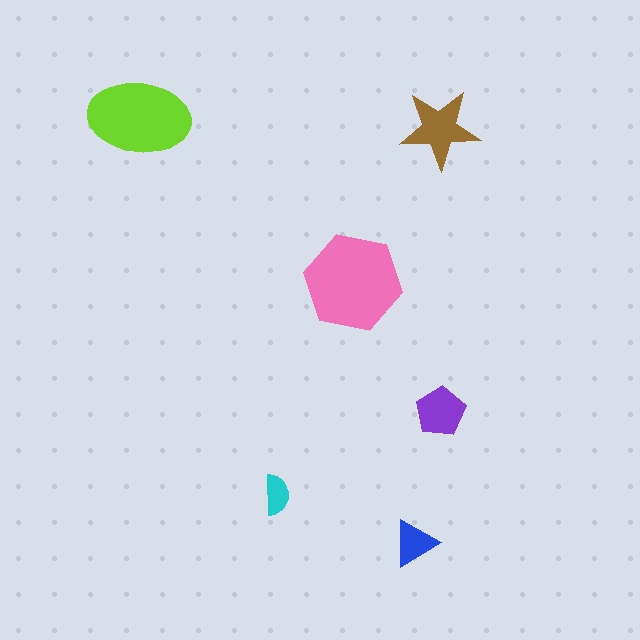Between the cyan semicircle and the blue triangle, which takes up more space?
The blue triangle.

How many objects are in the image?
There are 6 objects in the image.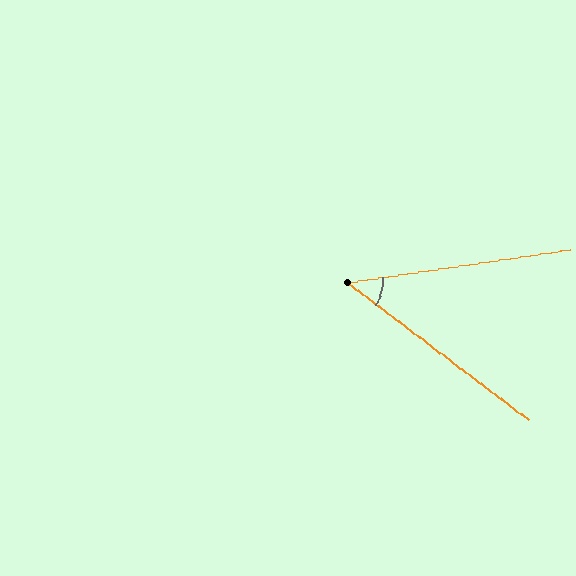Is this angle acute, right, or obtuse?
It is acute.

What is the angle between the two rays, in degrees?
Approximately 46 degrees.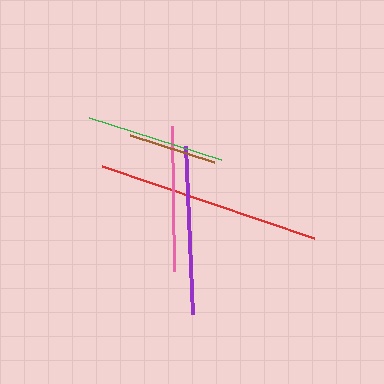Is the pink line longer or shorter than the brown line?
The pink line is longer than the brown line.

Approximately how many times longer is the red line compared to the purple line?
The red line is approximately 1.3 times the length of the purple line.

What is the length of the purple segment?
The purple segment is approximately 169 pixels long.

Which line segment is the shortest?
The brown line is the shortest at approximately 89 pixels.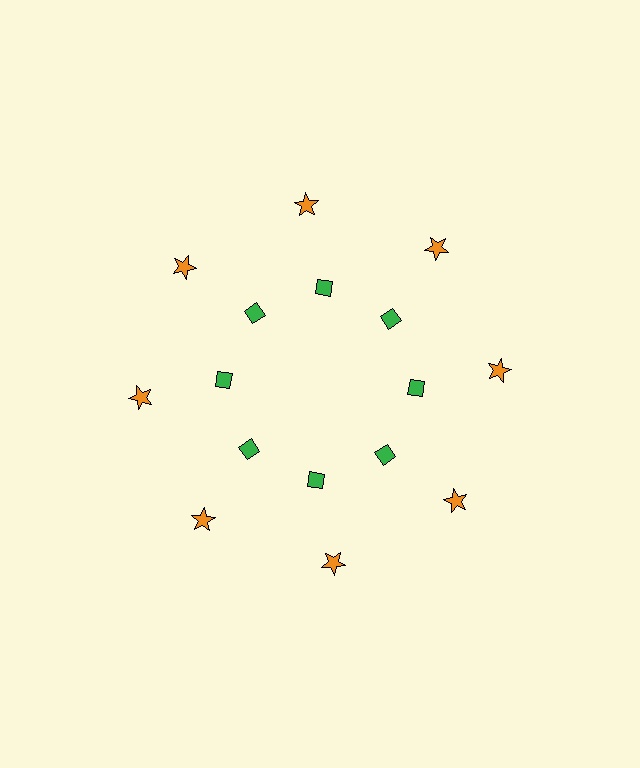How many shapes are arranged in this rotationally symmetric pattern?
There are 16 shapes, arranged in 8 groups of 2.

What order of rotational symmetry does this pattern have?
This pattern has 8-fold rotational symmetry.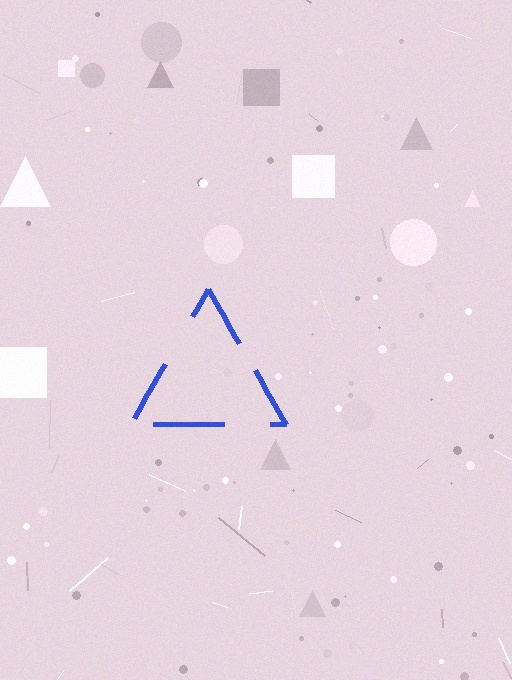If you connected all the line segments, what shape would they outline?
They would outline a triangle.